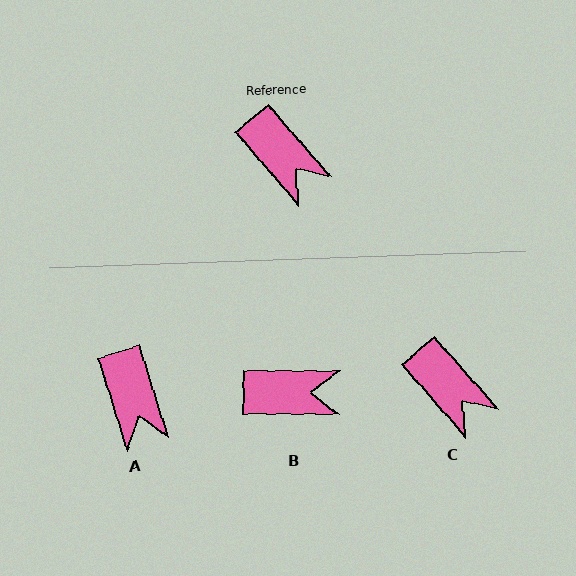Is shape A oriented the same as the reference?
No, it is off by about 23 degrees.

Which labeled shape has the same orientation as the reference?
C.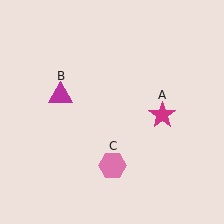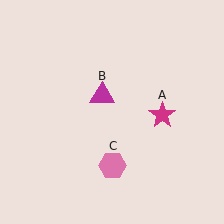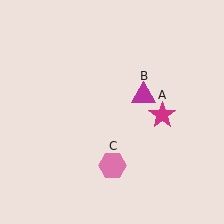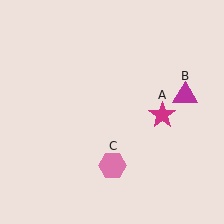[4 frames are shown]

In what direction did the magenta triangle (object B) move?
The magenta triangle (object B) moved right.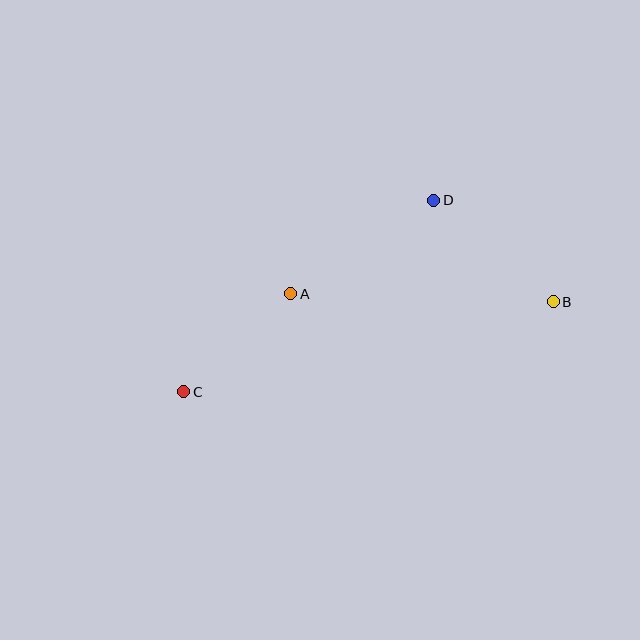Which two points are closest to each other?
Points A and C are closest to each other.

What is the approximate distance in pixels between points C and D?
The distance between C and D is approximately 315 pixels.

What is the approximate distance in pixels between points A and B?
The distance between A and B is approximately 263 pixels.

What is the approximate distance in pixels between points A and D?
The distance between A and D is approximately 171 pixels.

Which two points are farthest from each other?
Points B and C are farthest from each other.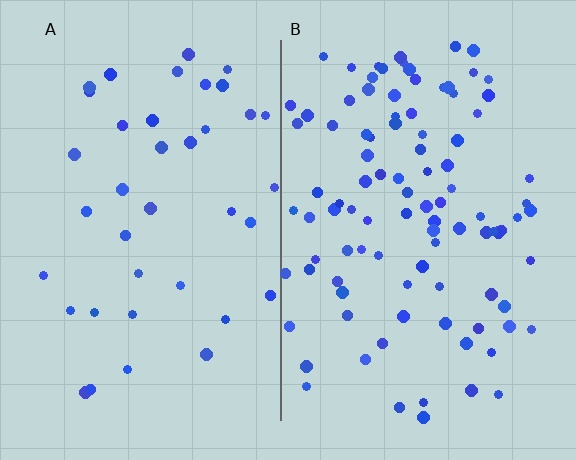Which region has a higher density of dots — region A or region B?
B (the right).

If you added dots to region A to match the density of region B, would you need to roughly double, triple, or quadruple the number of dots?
Approximately triple.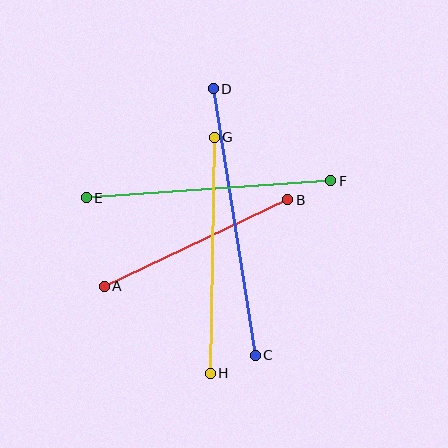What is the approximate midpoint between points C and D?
The midpoint is at approximately (234, 222) pixels.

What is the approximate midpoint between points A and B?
The midpoint is at approximately (196, 243) pixels.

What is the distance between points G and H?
The distance is approximately 236 pixels.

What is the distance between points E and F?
The distance is approximately 245 pixels.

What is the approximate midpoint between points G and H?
The midpoint is at approximately (212, 255) pixels.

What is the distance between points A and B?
The distance is approximately 203 pixels.